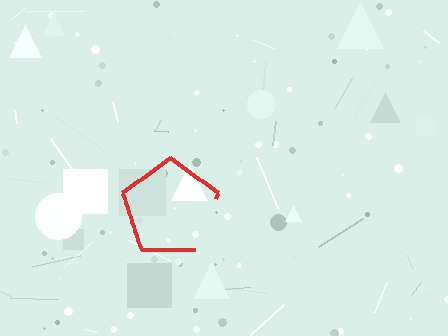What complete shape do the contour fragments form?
The contour fragments form a pentagon.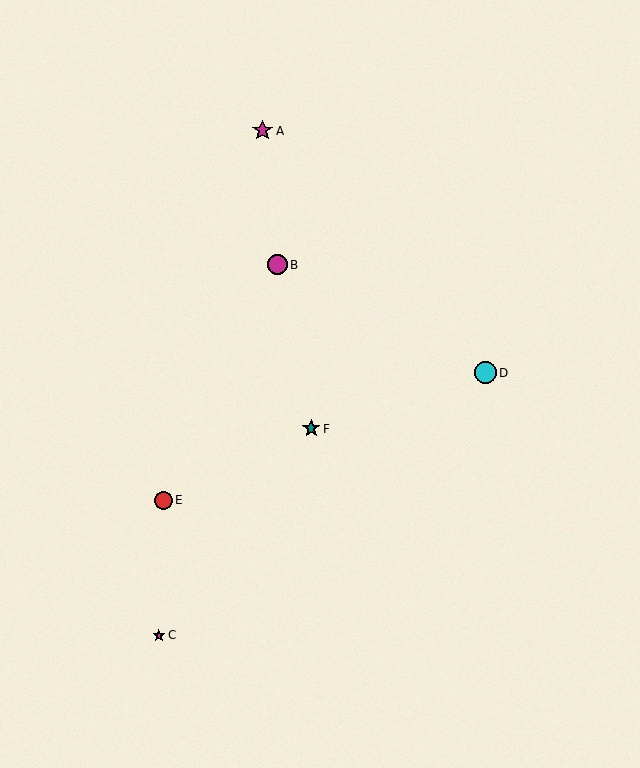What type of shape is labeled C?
Shape C is a magenta star.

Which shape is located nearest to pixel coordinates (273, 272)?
The magenta circle (labeled B) at (277, 265) is nearest to that location.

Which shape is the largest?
The cyan circle (labeled D) is the largest.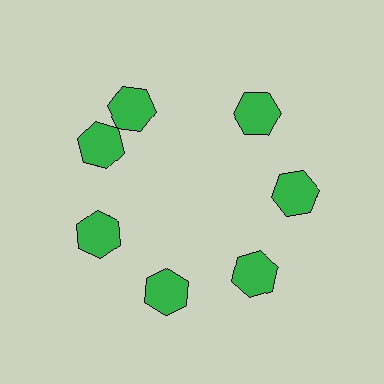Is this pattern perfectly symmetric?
No. The 7 green hexagons are arranged in a ring, but one element near the 12 o'clock position is rotated out of alignment along the ring, breaking the 7-fold rotational symmetry.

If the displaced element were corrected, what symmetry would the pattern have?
It would have 7-fold rotational symmetry — the pattern would map onto itself every 51 degrees.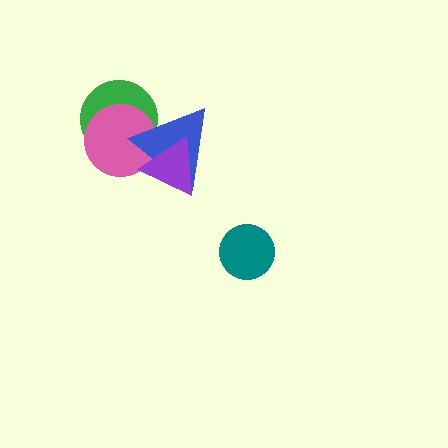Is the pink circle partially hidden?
Yes, it is partially covered by another shape.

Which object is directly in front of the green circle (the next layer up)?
The pink circle is directly in front of the green circle.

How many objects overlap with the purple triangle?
2 objects overlap with the purple triangle.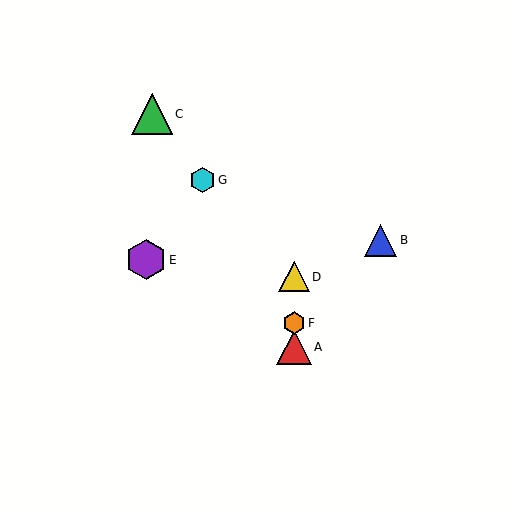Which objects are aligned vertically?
Objects A, D, F are aligned vertically.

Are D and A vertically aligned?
Yes, both are at x≈294.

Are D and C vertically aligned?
No, D is at x≈294 and C is at x≈152.